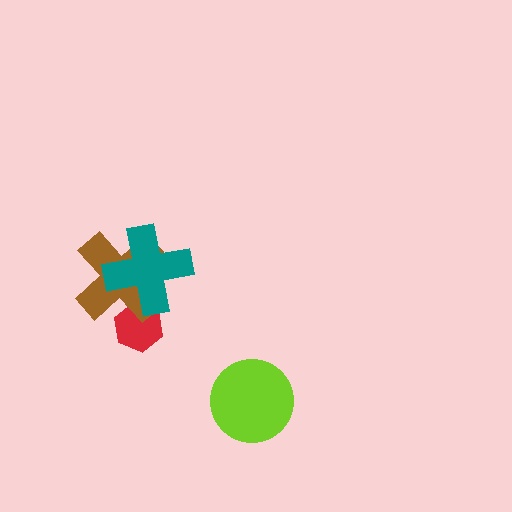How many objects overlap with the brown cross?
2 objects overlap with the brown cross.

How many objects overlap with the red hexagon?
2 objects overlap with the red hexagon.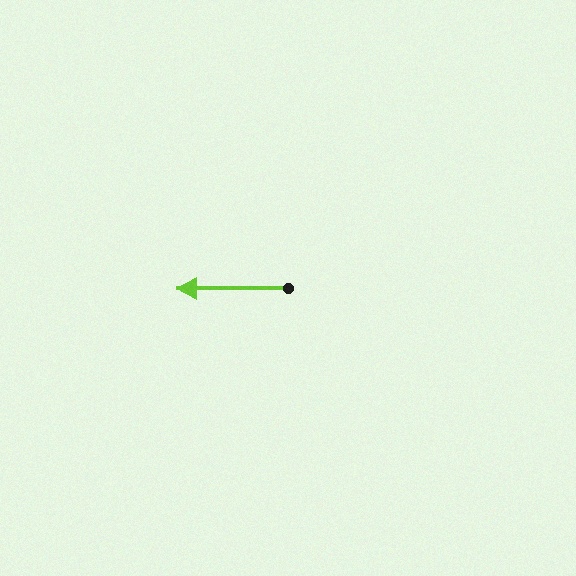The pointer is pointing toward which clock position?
Roughly 9 o'clock.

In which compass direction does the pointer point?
West.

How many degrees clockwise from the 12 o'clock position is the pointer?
Approximately 270 degrees.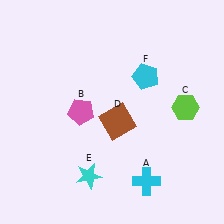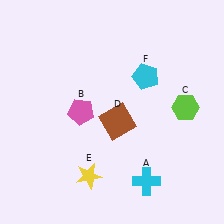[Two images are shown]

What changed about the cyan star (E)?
In Image 1, E is cyan. In Image 2, it changed to yellow.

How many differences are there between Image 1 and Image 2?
There is 1 difference between the two images.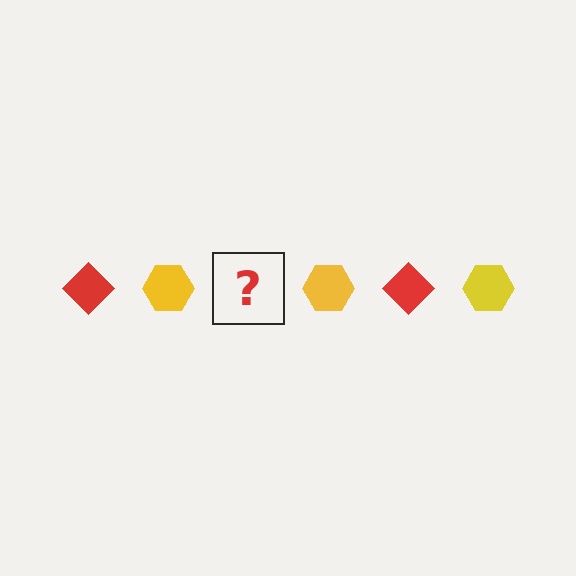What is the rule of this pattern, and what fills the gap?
The rule is that the pattern alternates between red diamond and yellow hexagon. The gap should be filled with a red diamond.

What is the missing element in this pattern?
The missing element is a red diamond.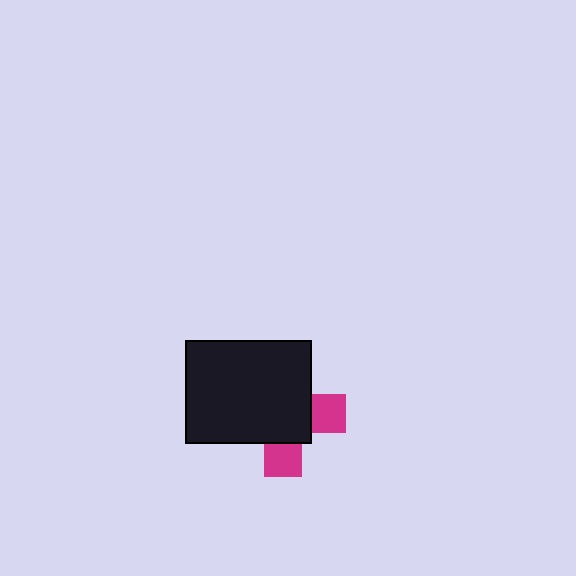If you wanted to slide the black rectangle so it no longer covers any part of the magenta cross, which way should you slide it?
Slide it toward the upper-left — that is the most direct way to separate the two shapes.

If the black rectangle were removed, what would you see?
You would see the complete magenta cross.